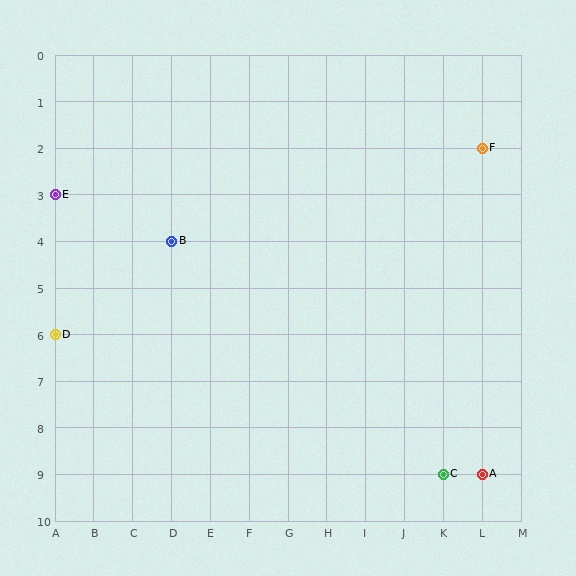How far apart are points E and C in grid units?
Points E and C are 10 columns and 6 rows apart (about 11.7 grid units diagonally).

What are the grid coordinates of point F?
Point F is at grid coordinates (L, 2).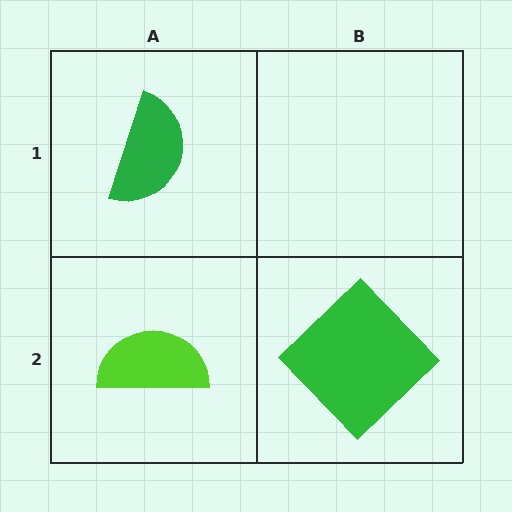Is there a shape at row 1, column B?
No, that cell is empty.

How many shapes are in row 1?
1 shape.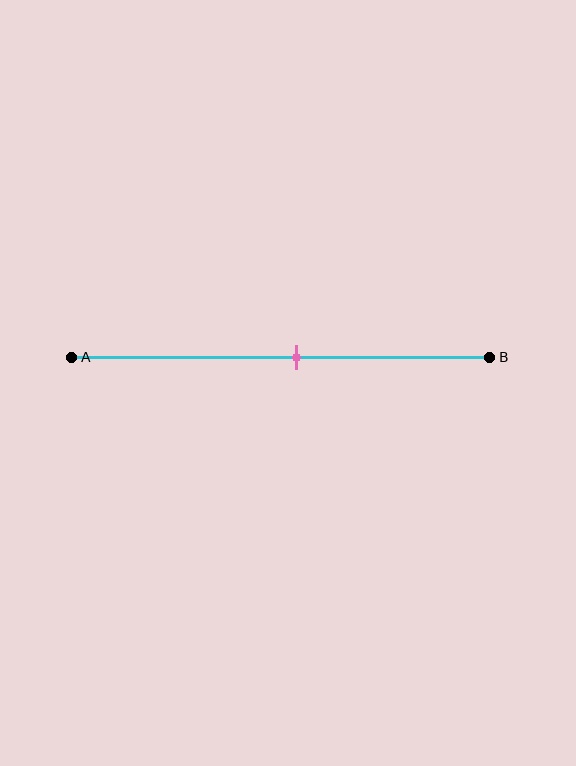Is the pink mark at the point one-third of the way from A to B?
No, the mark is at about 55% from A, not at the 33% one-third point.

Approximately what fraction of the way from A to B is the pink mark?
The pink mark is approximately 55% of the way from A to B.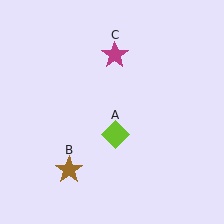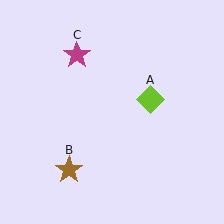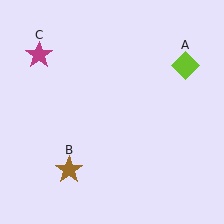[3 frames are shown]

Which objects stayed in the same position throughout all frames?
Brown star (object B) remained stationary.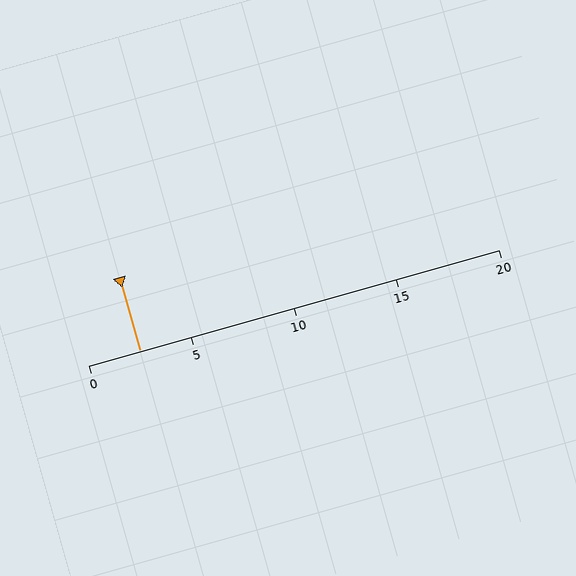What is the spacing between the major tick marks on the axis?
The major ticks are spaced 5 apart.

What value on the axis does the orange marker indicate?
The marker indicates approximately 2.5.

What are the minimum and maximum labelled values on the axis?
The axis runs from 0 to 20.